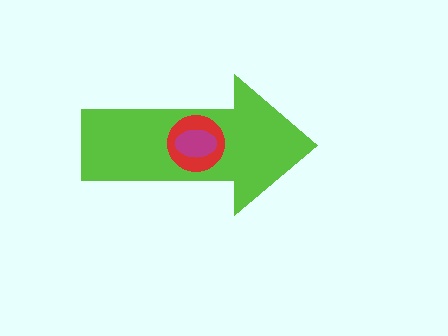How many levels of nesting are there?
3.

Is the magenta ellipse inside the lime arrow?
Yes.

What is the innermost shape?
The magenta ellipse.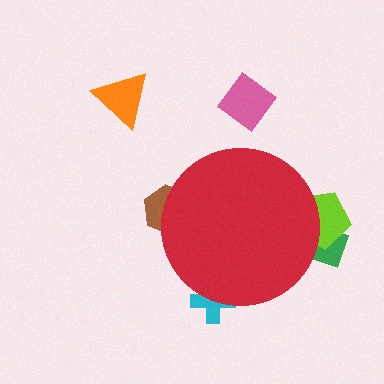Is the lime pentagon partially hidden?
Yes, the lime pentagon is partially hidden behind the red circle.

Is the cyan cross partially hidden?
Yes, the cyan cross is partially hidden behind the red circle.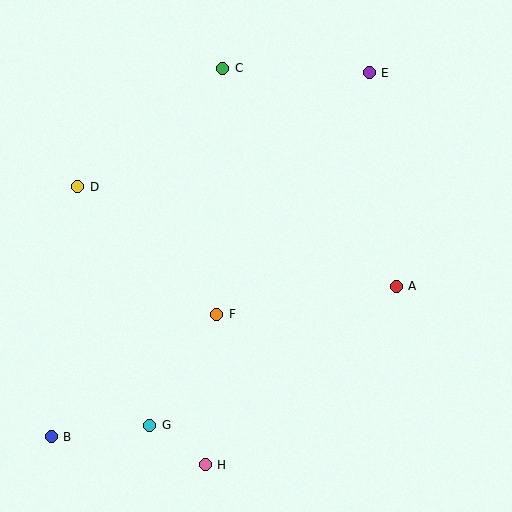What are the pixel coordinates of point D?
Point D is at (78, 187).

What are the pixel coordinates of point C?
Point C is at (223, 68).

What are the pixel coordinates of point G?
Point G is at (150, 425).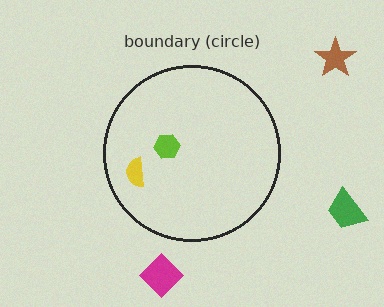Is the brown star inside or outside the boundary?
Outside.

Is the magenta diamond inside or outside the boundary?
Outside.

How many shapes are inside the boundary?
2 inside, 3 outside.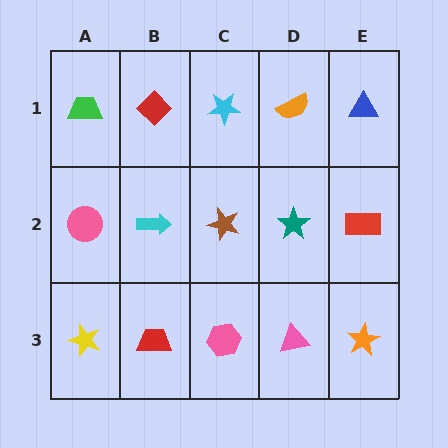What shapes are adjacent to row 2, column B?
A red diamond (row 1, column B), a red trapezoid (row 3, column B), a pink circle (row 2, column A), a brown star (row 2, column C).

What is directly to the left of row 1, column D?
A cyan star.